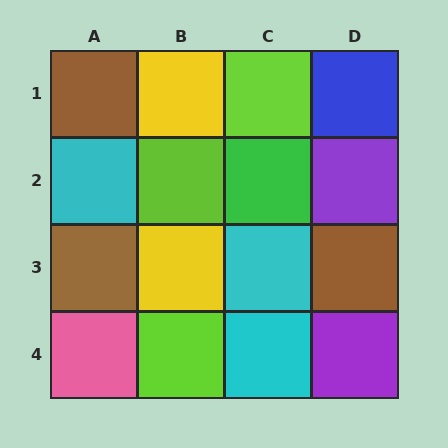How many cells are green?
1 cell is green.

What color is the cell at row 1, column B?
Yellow.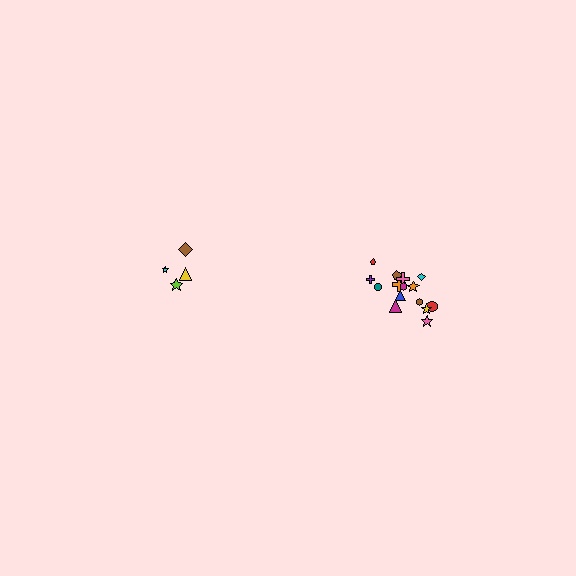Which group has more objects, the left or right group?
The right group.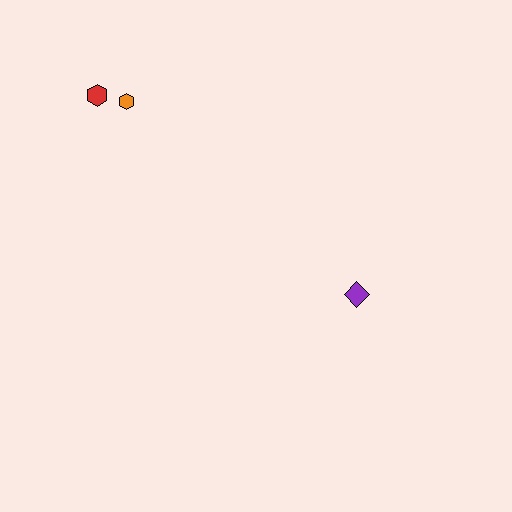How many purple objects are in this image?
There is 1 purple object.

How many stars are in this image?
There are no stars.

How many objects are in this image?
There are 3 objects.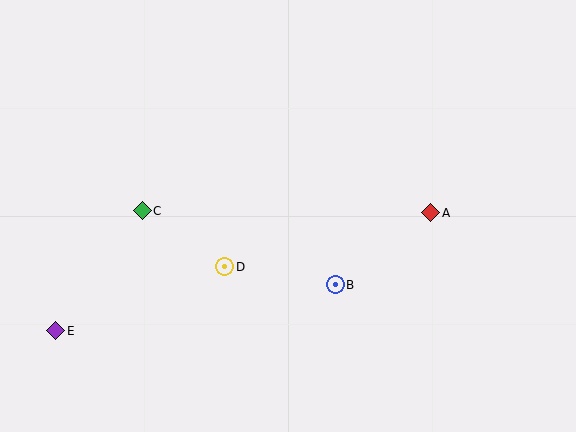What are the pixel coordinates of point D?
Point D is at (225, 267).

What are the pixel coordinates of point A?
Point A is at (431, 213).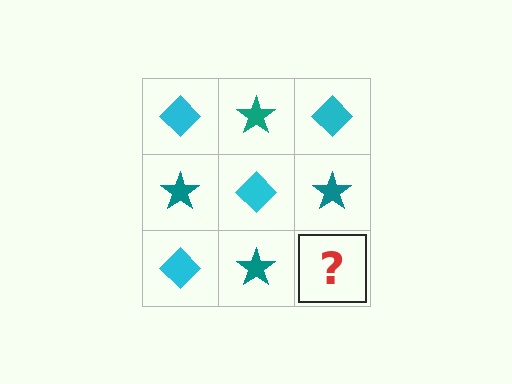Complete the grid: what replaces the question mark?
The question mark should be replaced with a cyan diamond.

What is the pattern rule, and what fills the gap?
The rule is that it alternates cyan diamond and teal star in a checkerboard pattern. The gap should be filled with a cyan diamond.